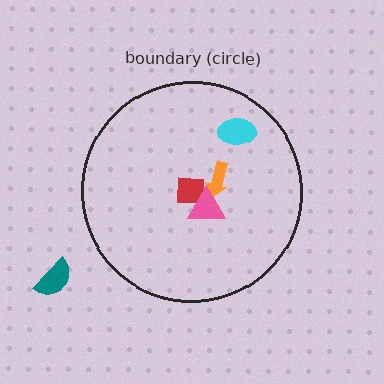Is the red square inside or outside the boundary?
Inside.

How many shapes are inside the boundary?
4 inside, 1 outside.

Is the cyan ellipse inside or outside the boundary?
Inside.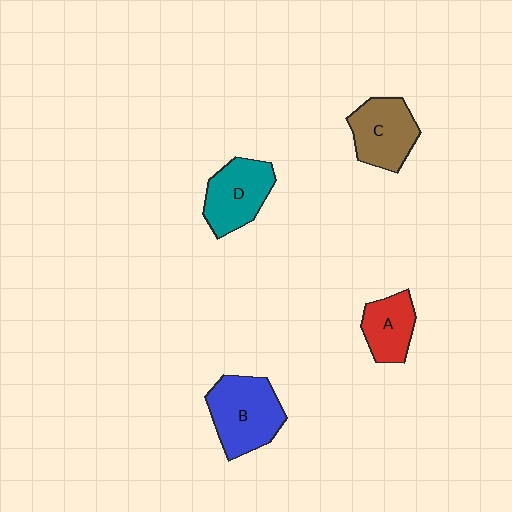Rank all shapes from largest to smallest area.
From largest to smallest: B (blue), C (brown), D (teal), A (red).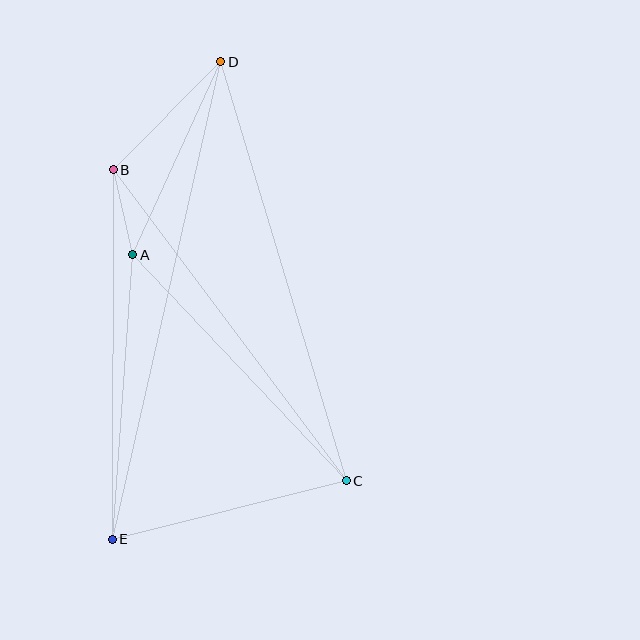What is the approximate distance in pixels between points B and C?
The distance between B and C is approximately 388 pixels.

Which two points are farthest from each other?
Points D and E are farthest from each other.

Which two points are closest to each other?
Points A and B are closest to each other.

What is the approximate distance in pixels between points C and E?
The distance between C and E is approximately 241 pixels.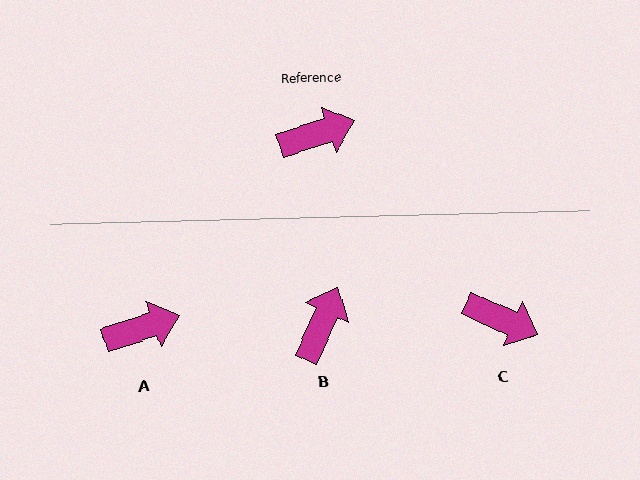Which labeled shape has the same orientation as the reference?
A.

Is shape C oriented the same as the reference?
No, it is off by about 42 degrees.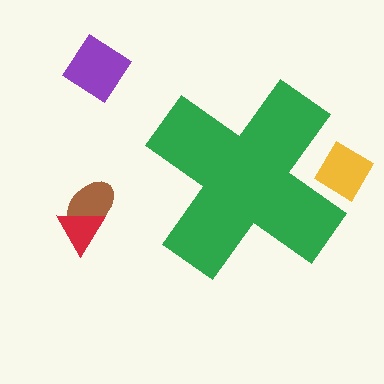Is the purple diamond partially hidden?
No, the purple diamond is fully visible.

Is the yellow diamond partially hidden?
Yes, the yellow diamond is partially hidden behind the green cross.